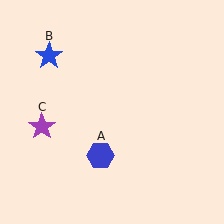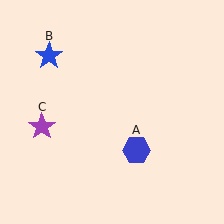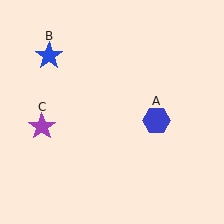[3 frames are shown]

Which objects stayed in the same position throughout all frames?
Blue star (object B) and purple star (object C) remained stationary.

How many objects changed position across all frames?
1 object changed position: blue hexagon (object A).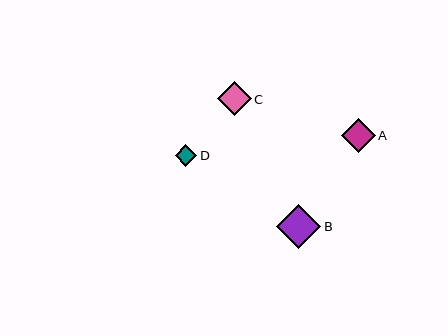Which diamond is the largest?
Diamond B is the largest with a size of approximately 44 pixels.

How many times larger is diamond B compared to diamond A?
Diamond B is approximately 1.3 times the size of diamond A.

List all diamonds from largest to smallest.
From largest to smallest: B, A, C, D.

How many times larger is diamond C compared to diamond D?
Diamond C is approximately 1.6 times the size of diamond D.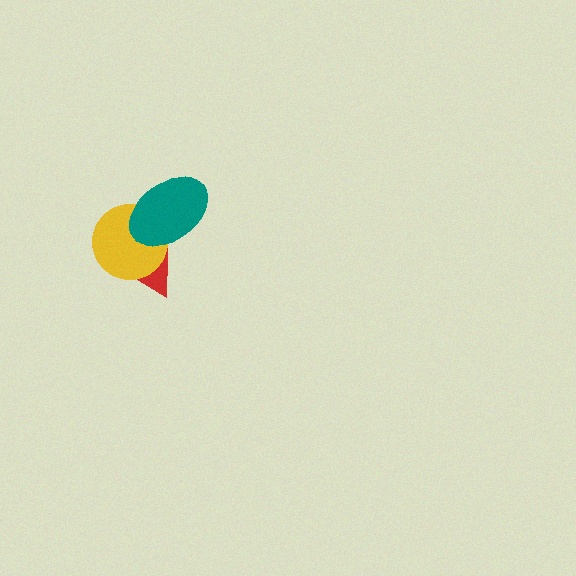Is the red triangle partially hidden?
Yes, it is partially covered by another shape.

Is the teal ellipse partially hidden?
No, no other shape covers it.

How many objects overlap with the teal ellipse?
2 objects overlap with the teal ellipse.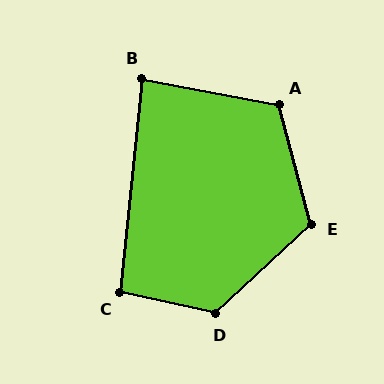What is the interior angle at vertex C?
Approximately 97 degrees (obtuse).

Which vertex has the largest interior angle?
D, at approximately 125 degrees.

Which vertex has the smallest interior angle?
B, at approximately 85 degrees.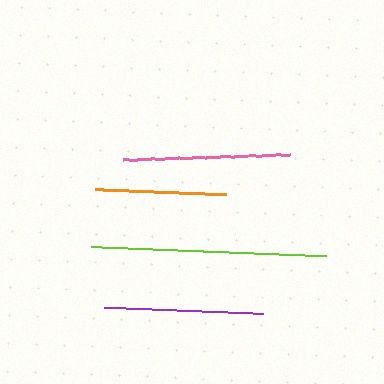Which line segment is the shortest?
The orange line is the shortest at approximately 131 pixels.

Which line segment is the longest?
The lime line is the longest at approximately 236 pixels.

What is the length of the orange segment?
The orange segment is approximately 131 pixels long.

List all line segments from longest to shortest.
From longest to shortest: lime, pink, purple, orange.